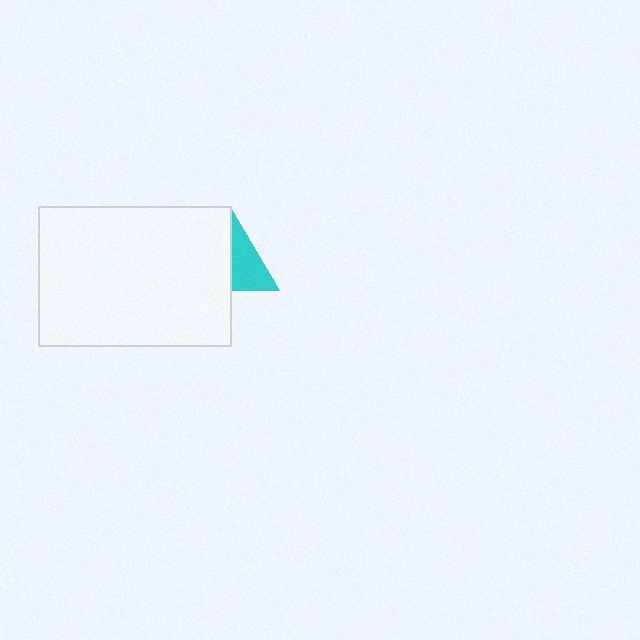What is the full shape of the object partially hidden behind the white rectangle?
The partially hidden object is a cyan triangle.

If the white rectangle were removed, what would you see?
You would see the complete cyan triangle.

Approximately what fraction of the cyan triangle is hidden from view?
Roughly 52% of the cyan triangle is hidden behind the white rectangle.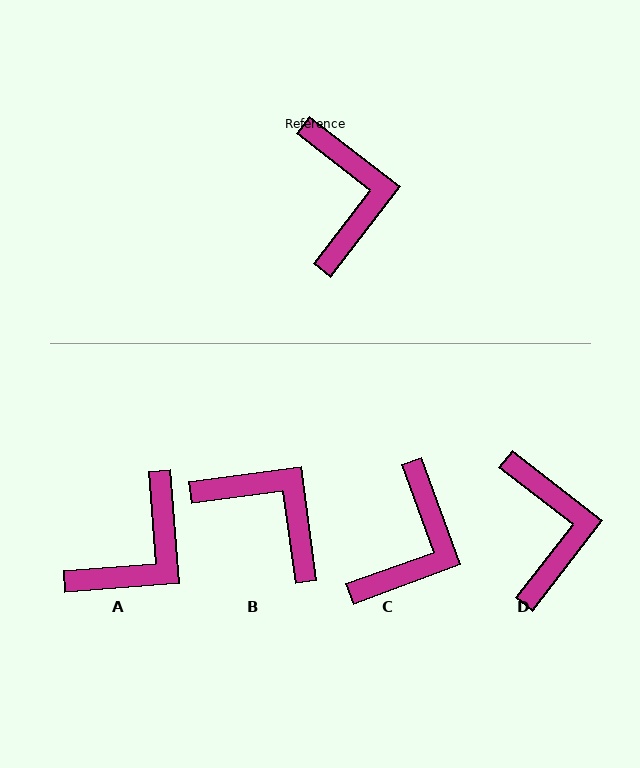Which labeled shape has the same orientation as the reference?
D.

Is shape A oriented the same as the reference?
No, it is off by about 48 degrees.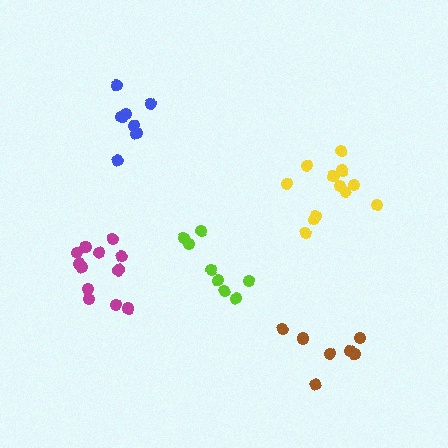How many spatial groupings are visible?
There are 5 spatial groupings.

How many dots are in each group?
Group 1: 12 dots, Group 2: 7 dots, Group 3: 7 dots, Group 4: 12 dots, Group 5: 8 dots (46 total).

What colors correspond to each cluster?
The clusters are colored: yellow, blue, brown, magenta, lime.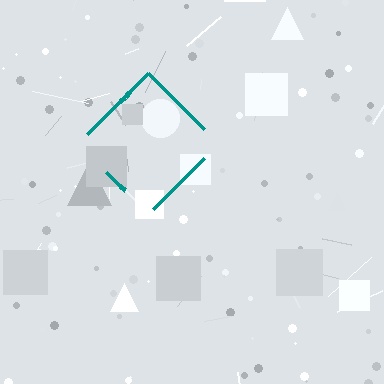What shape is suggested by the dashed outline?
The dashed outline suggests a diamond.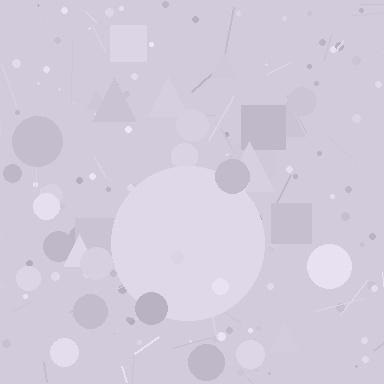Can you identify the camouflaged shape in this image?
The camouflaged shape is a circle.